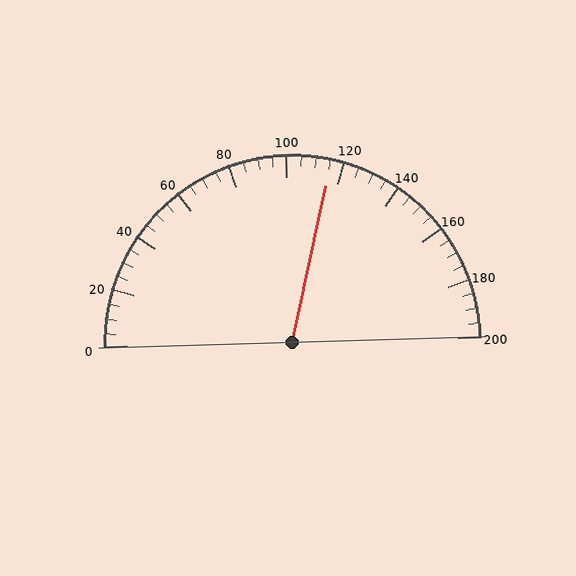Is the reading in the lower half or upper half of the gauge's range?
The reading is in the upper half of the range (0 to 200).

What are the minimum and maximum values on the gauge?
The gauge ranges from 0 to 200.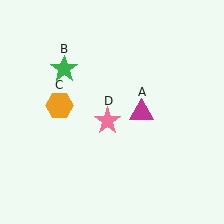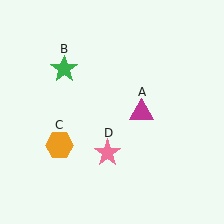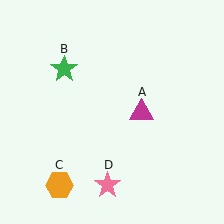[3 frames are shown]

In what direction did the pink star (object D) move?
The pink star (object D) moved down.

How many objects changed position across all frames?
2 objects changed position: orange hexagon (object C), pink star (object D).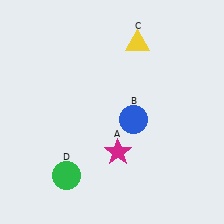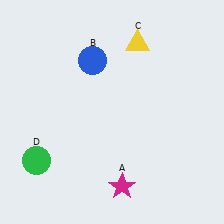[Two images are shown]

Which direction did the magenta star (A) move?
The magenta star (A) moved down.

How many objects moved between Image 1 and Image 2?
3 objects moved between the two images.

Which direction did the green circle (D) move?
The green circle (D) moved left.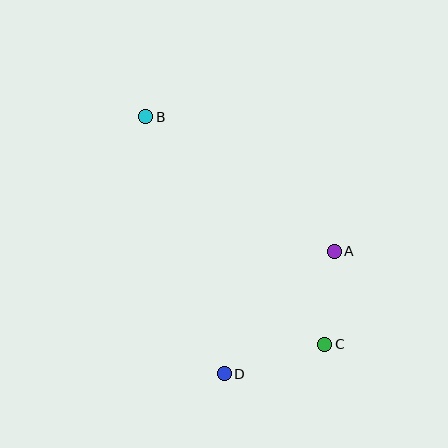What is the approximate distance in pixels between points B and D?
The distance between B and D is approximately 269 pixels.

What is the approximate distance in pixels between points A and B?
The distance between A and B is approximately 231 pixels.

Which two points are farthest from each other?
Points B and C are farthest from each other.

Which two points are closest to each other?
Points A and C are closest to each other.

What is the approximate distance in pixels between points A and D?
The distance between A and D is approximately 165 pixels.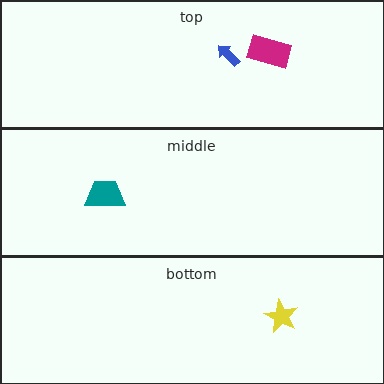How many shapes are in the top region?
2.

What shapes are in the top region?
The magenta rectangle, the blue arrow.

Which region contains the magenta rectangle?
The top region.